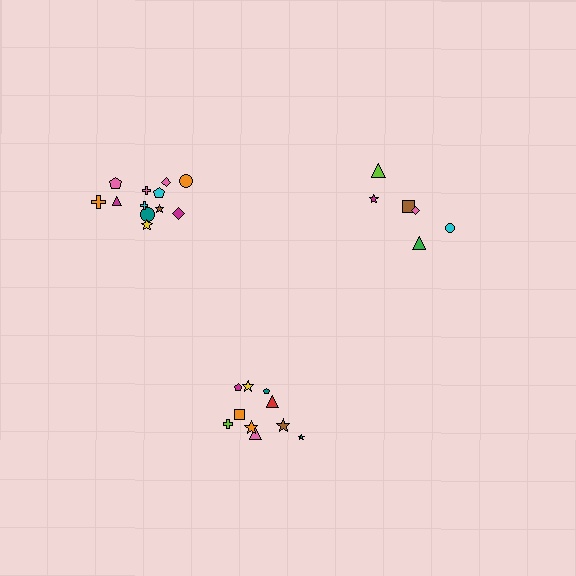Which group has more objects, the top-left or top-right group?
The top-left group.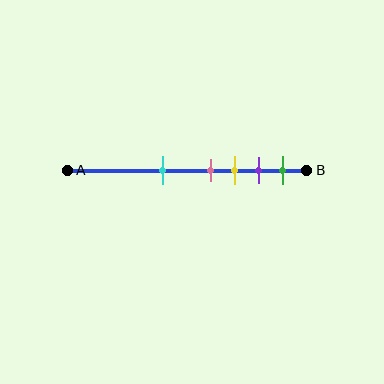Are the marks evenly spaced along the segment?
No, the marks are not evenly spaced.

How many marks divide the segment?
There are 5 marks dividing the segment.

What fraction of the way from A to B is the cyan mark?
The cyan mark is approximately 40% (0.4) of the way from A to B.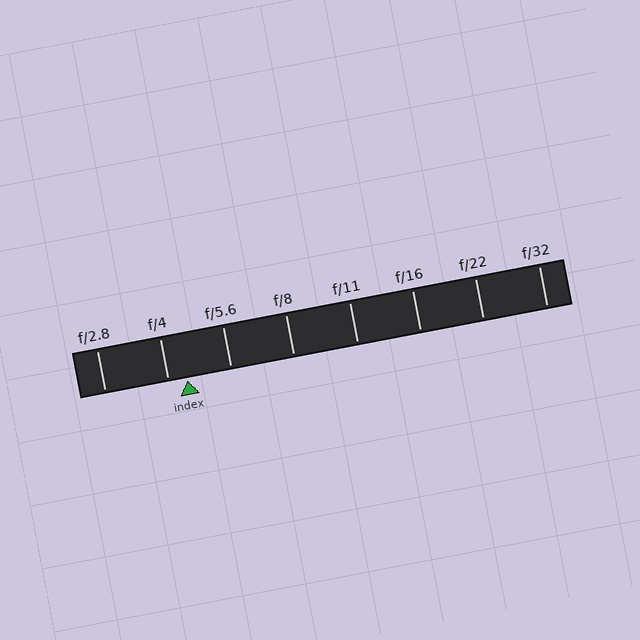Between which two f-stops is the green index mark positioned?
The index mark is between f/4 and f/5.6.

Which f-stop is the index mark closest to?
The index mark is closest to f/4.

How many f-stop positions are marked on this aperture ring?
There are 8 f-stop positions marked.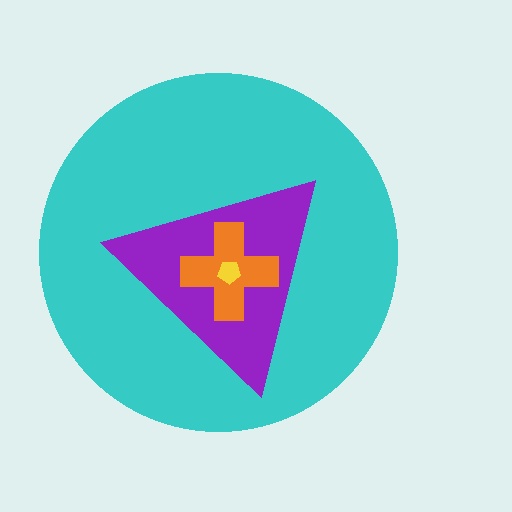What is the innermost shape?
The yellow pentagon.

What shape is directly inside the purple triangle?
The orange cross.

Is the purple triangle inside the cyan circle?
Yes.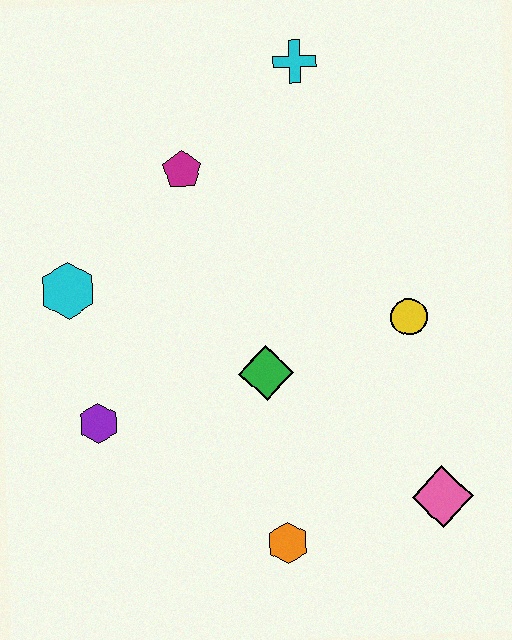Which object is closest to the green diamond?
The yellow circle is closest to the green diamond.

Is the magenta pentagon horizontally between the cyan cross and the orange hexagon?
No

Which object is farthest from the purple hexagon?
The cyan cross is farthest from the purple hexagon.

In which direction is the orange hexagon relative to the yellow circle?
The orange hexagon is below the yellow circle.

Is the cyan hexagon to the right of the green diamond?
No